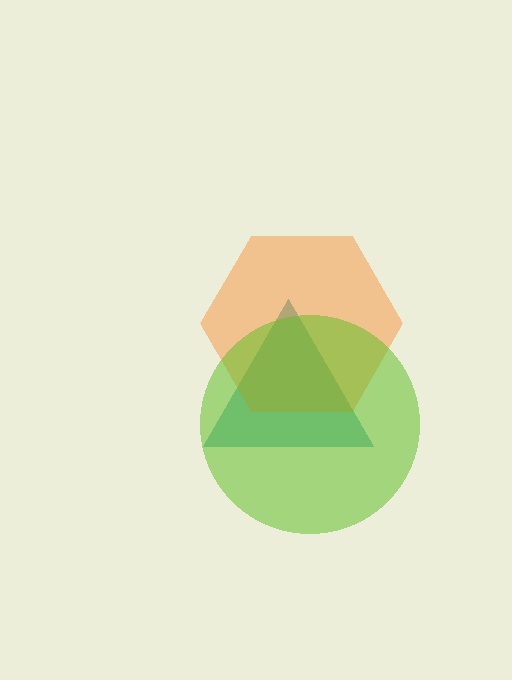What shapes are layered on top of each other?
The layered shapes are: a teal triangle, an orange hexagon, a lime circle.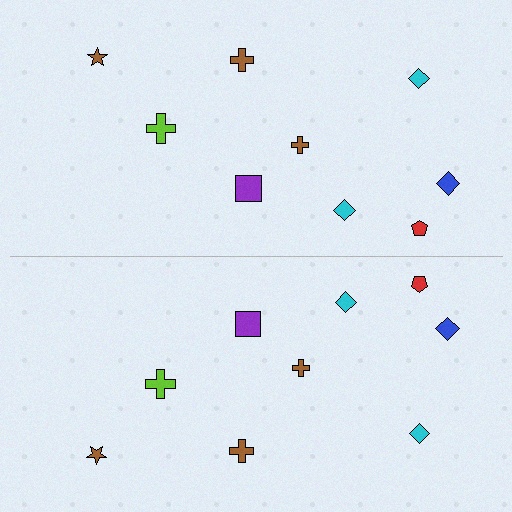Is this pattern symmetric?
Yes, this pattern has bilateral (reflection) symmetry.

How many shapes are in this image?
There are 18 shapes in this image.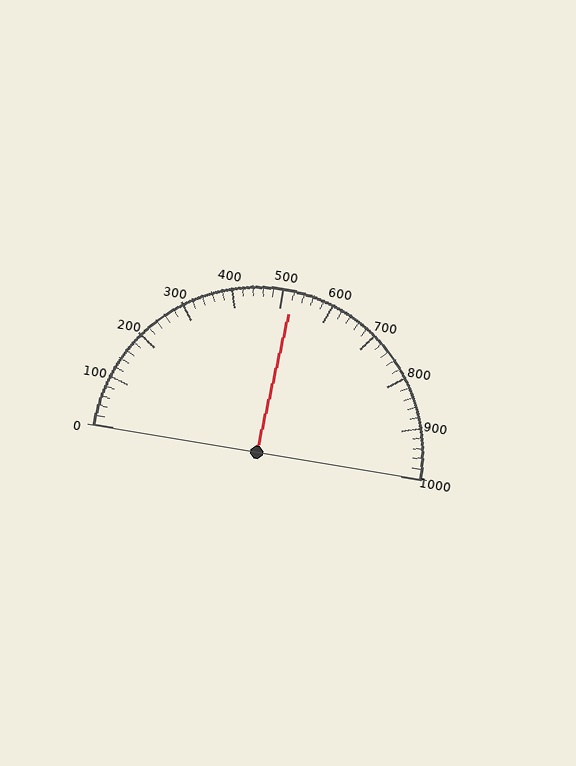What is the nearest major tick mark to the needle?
The nearest major tick mark is 500.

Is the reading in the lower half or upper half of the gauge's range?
The reading is in the upper half of the range (0 to 1000).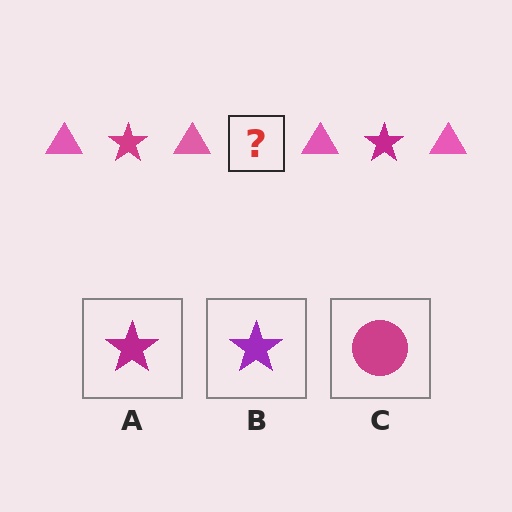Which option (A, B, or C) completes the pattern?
A.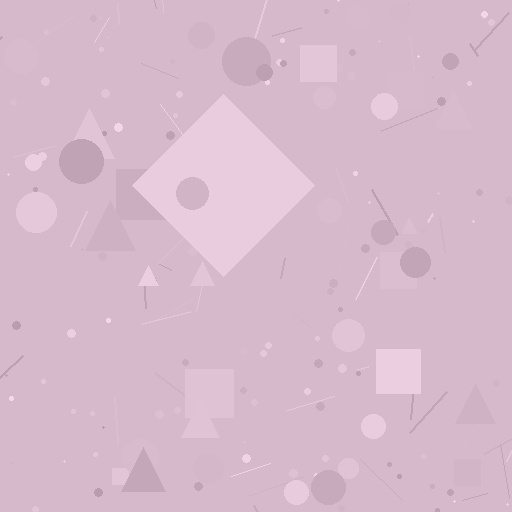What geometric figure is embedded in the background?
A diamond is embedded in the background.